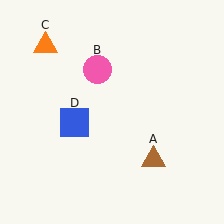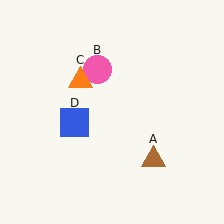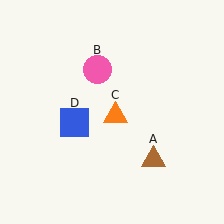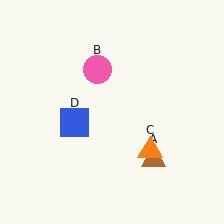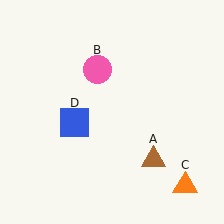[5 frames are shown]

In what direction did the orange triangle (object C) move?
The orange triangle (object C) moved down and to the right.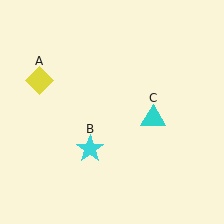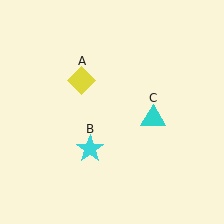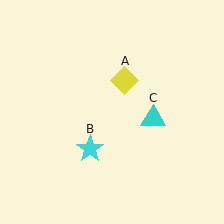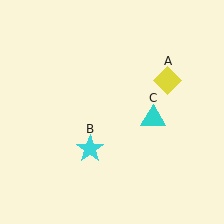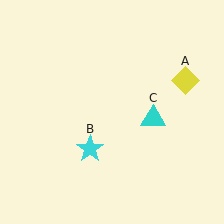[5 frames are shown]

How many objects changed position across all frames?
1 object changed position: yellow diamond (object A).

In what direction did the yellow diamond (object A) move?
The yellow diamond (object A) moved right.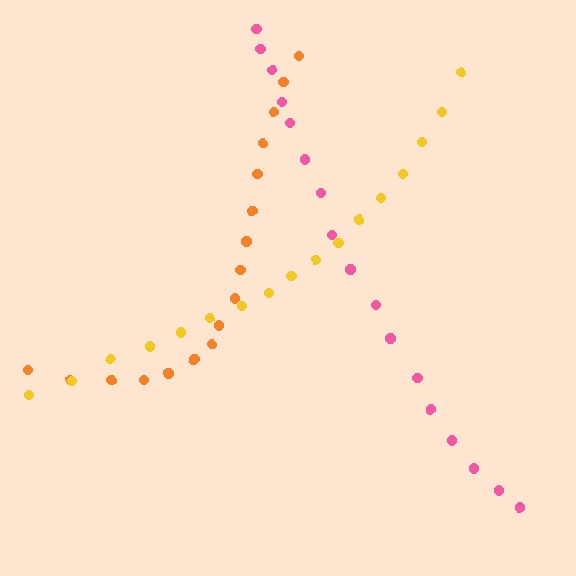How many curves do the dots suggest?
There are 3 distinct paths.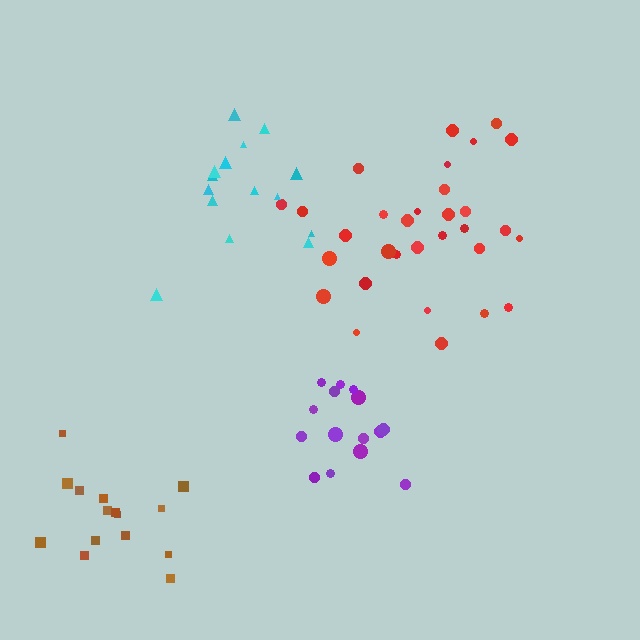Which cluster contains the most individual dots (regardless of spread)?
Red (32).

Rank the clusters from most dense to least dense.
purple, red, brown, cyan.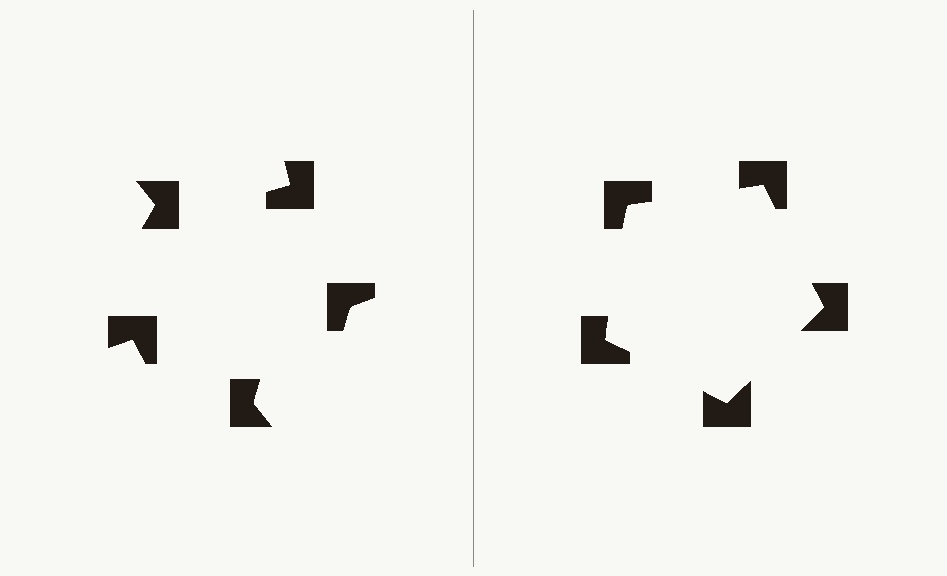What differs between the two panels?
The notched squares are positioned identically on both sides; only the wedge orientations differ. On the right they align to a pentagon; on the left they are misaligned.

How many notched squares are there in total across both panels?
10 — 5 on each side.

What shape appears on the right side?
An illusory pentagon.